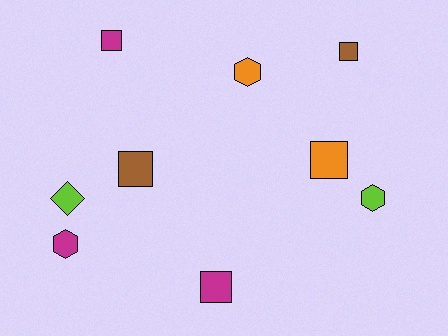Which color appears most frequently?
Magenta, with 3 objects.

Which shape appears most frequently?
Square, with 5 objects.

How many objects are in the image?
There are 9 objects.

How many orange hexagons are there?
There is 1 orange hexagon.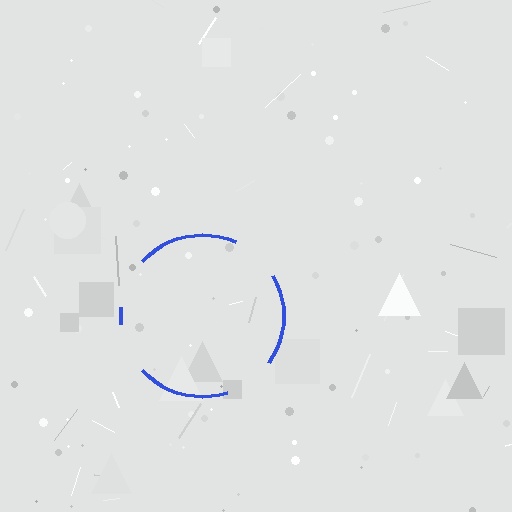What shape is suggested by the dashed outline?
The dashed outline suggests a circle.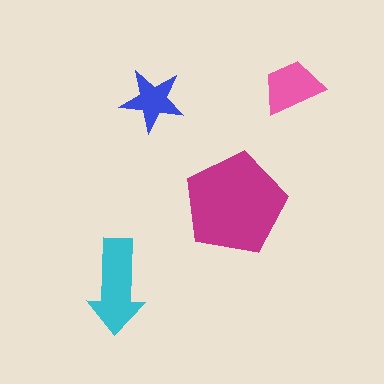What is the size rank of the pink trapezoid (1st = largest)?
3rd.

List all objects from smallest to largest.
The blue star, the pink trapezoid, the cyan arrow, the magenta pentagon.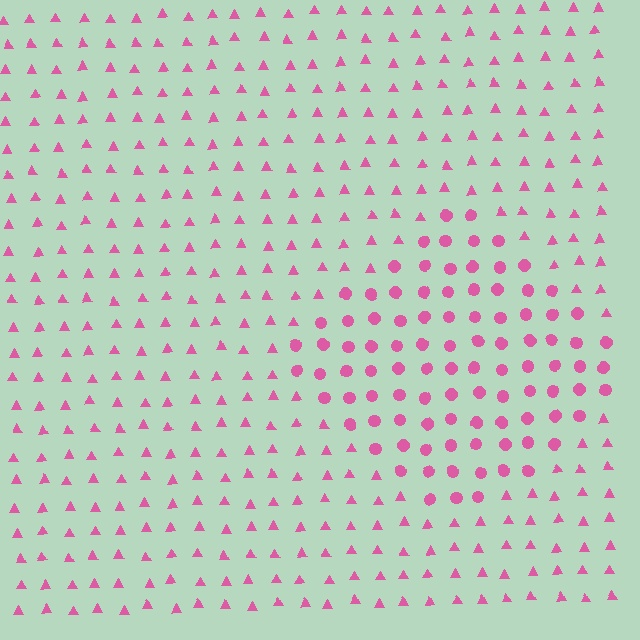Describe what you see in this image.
The image is filled with small pink elements arranged in a uniform grid. A diamond-shaped region contains circles, while the surrounding area contains triangles. The boundary is defined purely by the change in element shape.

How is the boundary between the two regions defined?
The boundary is defined by a change in element shape: circles inside vs. triangles outside. All elements share the same color and spacing.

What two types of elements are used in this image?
The image uses circles inside the diamond region and triangles outside it.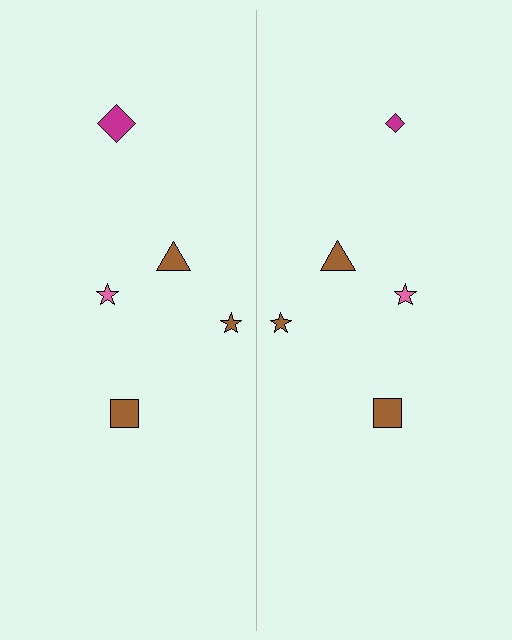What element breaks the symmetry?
The magenta diamond on the right side has a different size than its mirror counterpart.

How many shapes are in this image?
There are 10 shapes in this image.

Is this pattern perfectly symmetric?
No, the pattern is not perfectly symmetric. The magenta diamond on the right side has a different size than its mirror counterpart.